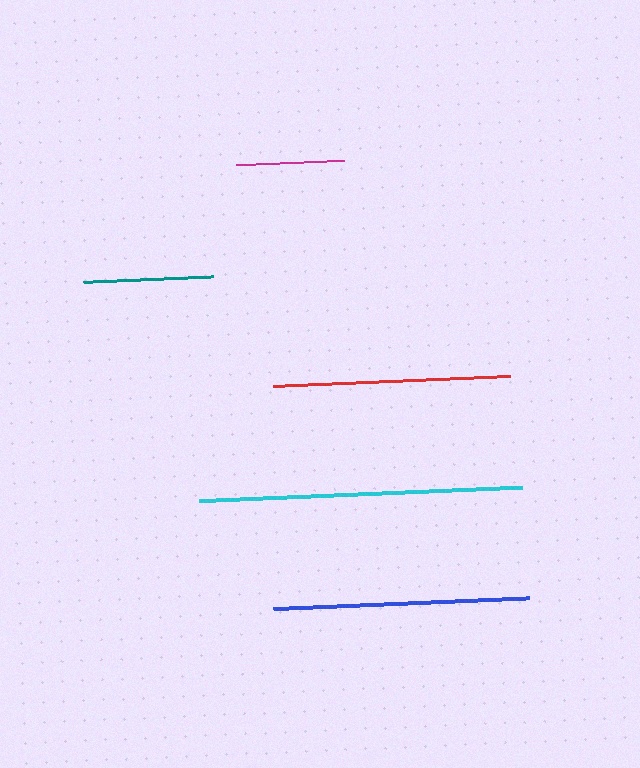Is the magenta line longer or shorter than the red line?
The red line is longer than the magenta line.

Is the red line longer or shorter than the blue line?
The blue line is longer than the red line.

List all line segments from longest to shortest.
From longest to shortest: cyan, blue, red, teal, magenta.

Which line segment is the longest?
The cyan line is the longest at approximately 323 pixels.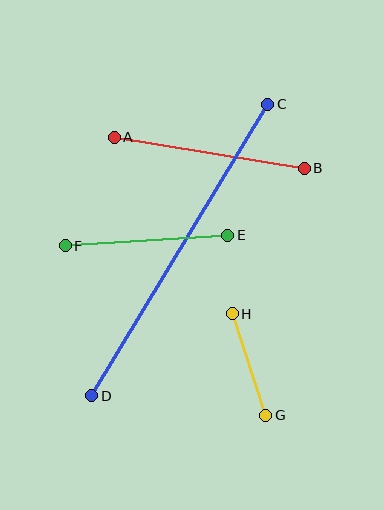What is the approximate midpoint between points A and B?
The midpoint is at approximately (209, 153) pixels.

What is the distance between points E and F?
The distance is approximately 163 pixels.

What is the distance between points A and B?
The distance is approximately 192 pixels.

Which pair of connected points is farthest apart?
Points C and D are farthest apart.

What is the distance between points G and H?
The distance is approximately 107 pixels.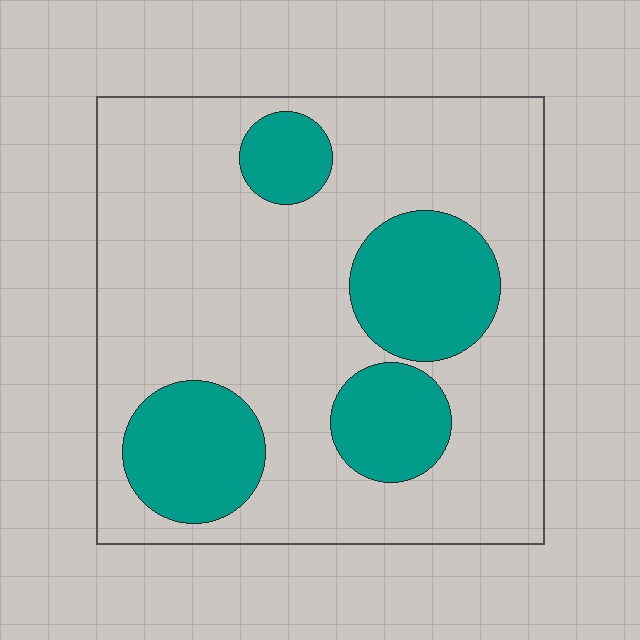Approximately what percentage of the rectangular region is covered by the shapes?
Approximately 25%.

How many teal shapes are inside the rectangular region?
4.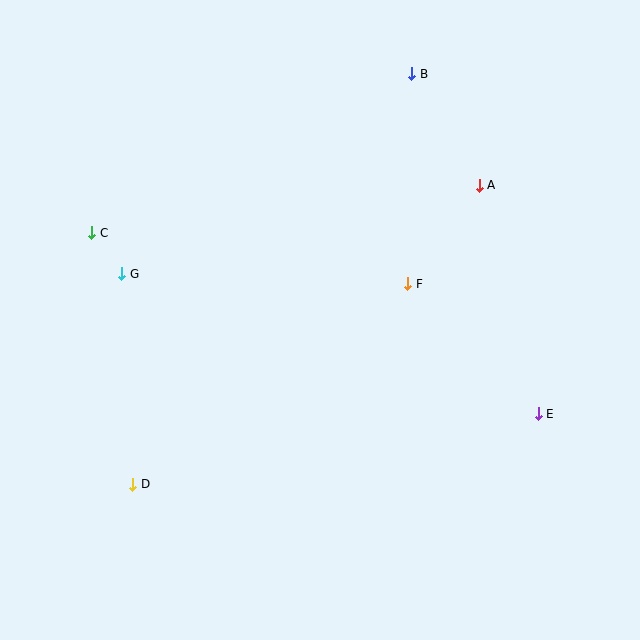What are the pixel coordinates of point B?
Point B is at (412, 74).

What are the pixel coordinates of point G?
Point G is at (121, 273).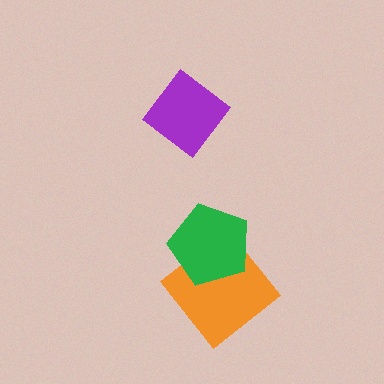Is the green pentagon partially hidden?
No, no other shape covers it.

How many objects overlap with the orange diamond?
1 object overlaps with the orange diamond.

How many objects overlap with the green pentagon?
1 object overlaps with the green pentagon.